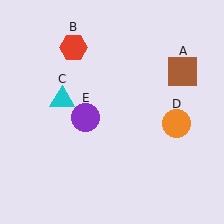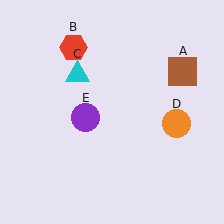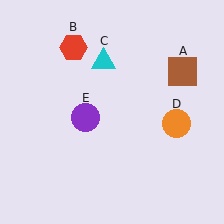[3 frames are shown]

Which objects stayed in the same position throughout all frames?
Brown square (object A) and red hexagon (object B) and orange circle (object D) and purple circle (object E) remained stationary.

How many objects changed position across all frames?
1 object changed position: cyan triangle (object C).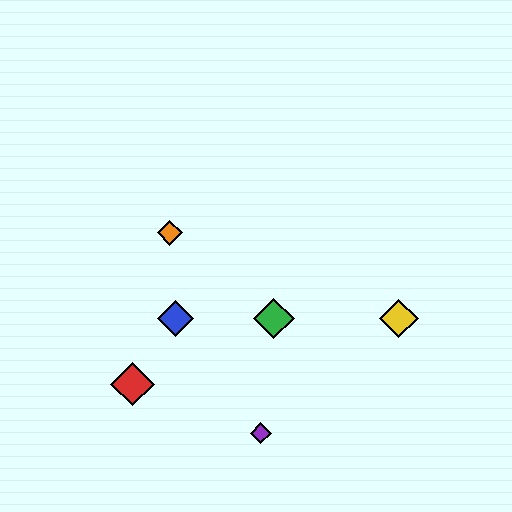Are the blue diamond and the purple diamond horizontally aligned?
No, the blue diamond is at y≈318 and the purple diamond is at y≈433.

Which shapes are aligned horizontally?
The blue diamond, the green diamond, the yellow diamond are aligned horizontally.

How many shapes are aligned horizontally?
3 shapes (the blue diamond, the green diamond, the yellow diamond) are aligned horizontally.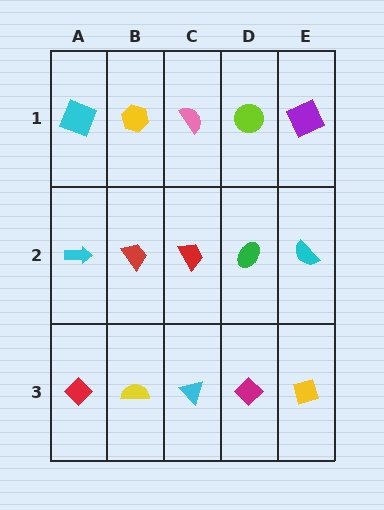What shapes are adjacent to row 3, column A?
A cyan arrow (row 2, column A), a yellow semicircle (row 3, column B).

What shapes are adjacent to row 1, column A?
A cyan arrow (row 2, column A), a yellow hexagon (row 1, column B).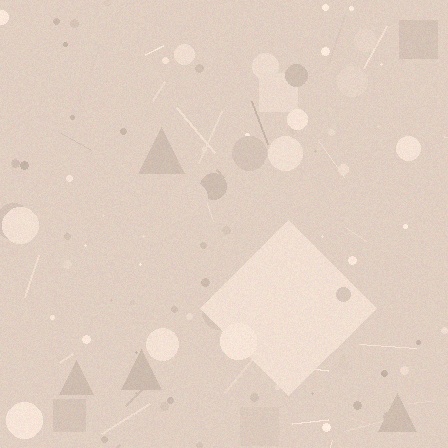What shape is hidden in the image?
A diamond is hidden in the image.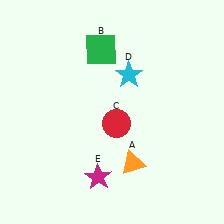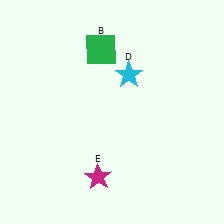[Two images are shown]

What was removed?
The orange triangle (A), the red circle (C) were removed in Image 2.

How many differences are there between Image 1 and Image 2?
There are 2 differences between the two images.